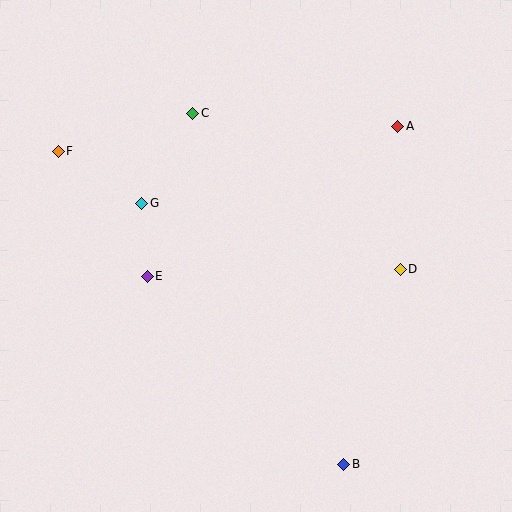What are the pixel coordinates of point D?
Point D is at (400, 269).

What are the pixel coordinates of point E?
Point E is at (147, 276).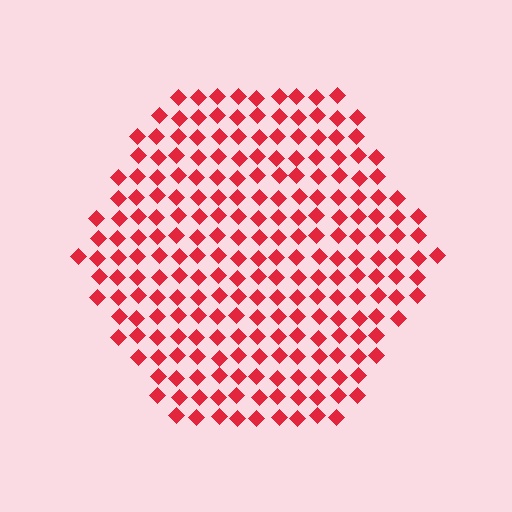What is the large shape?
The large shape is a hexagon.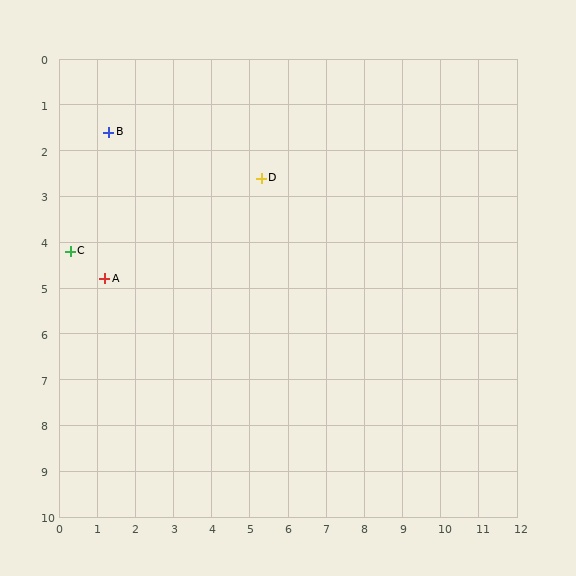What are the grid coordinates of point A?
Point A is at approximately (1.2, 4.8).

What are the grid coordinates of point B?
Point B is at approximately (1.3, 1.6).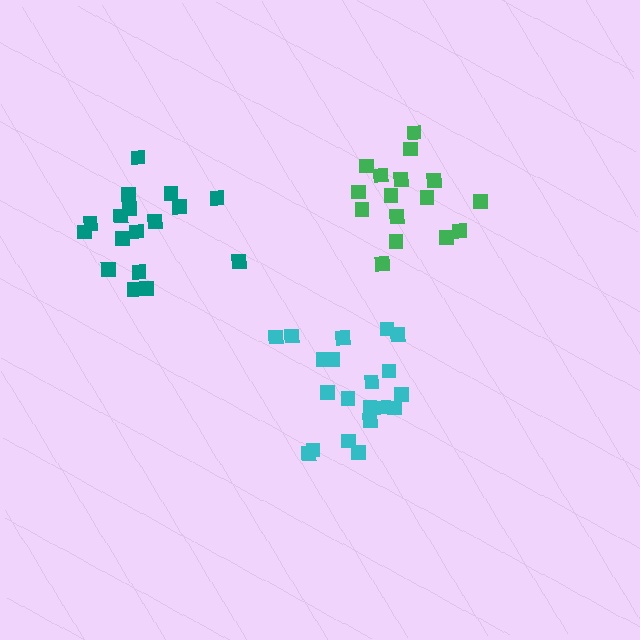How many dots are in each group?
Group 1: 16 dots, Group 2: 20 dots, Group 3: 17 dots (53 total).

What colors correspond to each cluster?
The clusters are colored: green, cyan, teal.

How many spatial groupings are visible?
There are 3 spatial groupings.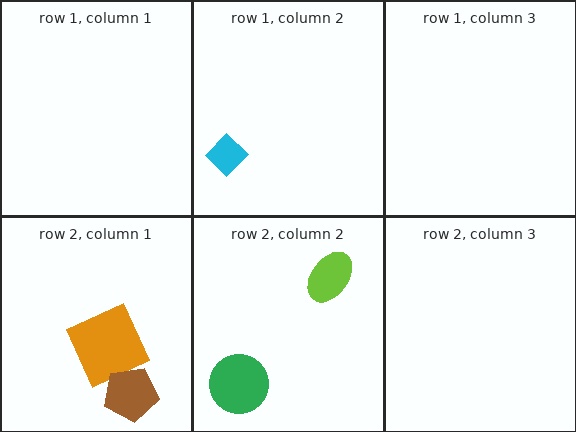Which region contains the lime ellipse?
The row 2, column 2 region.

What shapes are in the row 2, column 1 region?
The orange square, the brown pentagon.